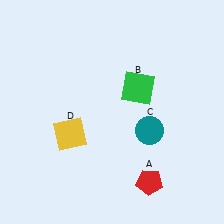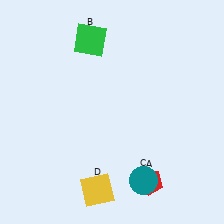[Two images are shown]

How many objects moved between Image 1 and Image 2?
3 objects moved between the two images.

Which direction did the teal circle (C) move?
The teal circle (C) moved down.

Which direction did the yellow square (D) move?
The yellow square (D) moved down.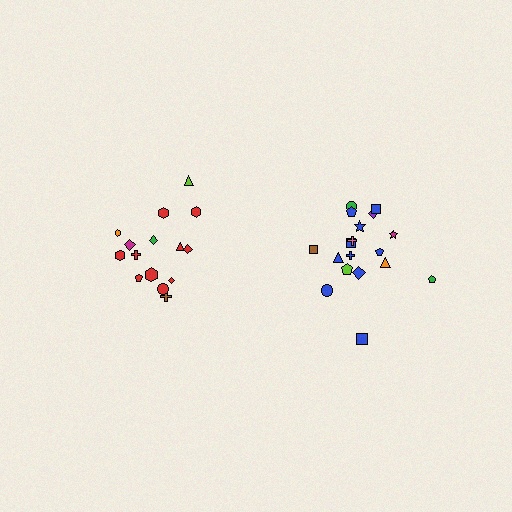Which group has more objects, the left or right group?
The right group.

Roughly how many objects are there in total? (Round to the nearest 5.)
Roughly 35 objects in total.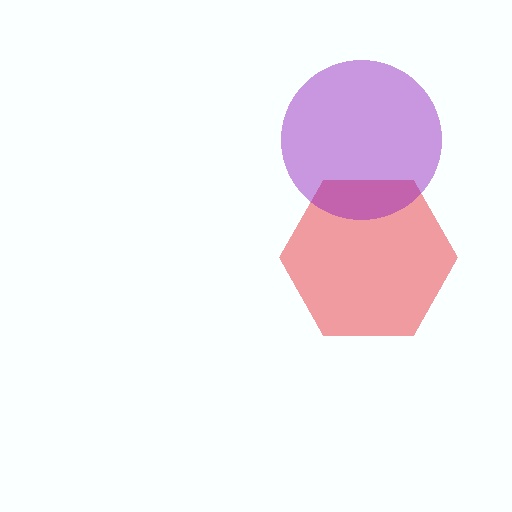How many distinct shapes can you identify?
There are 2 distinct shapes: a red hexagon, a purple circle.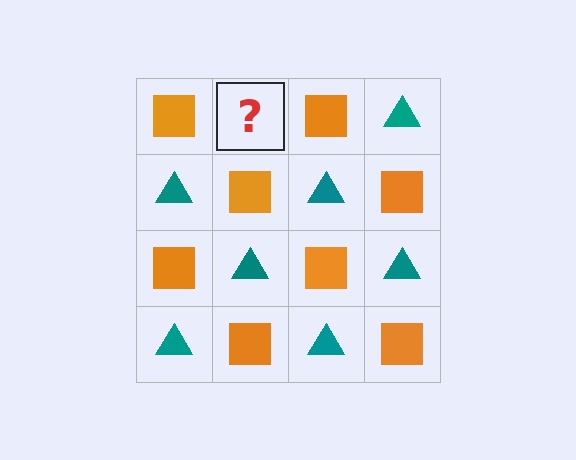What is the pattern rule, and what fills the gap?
The rule is that it alternates orange square and teal triangle in a checkerboard pattern. The gap should be filled with a teal triangle.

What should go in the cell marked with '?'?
The missing cell should contain a teal triangle.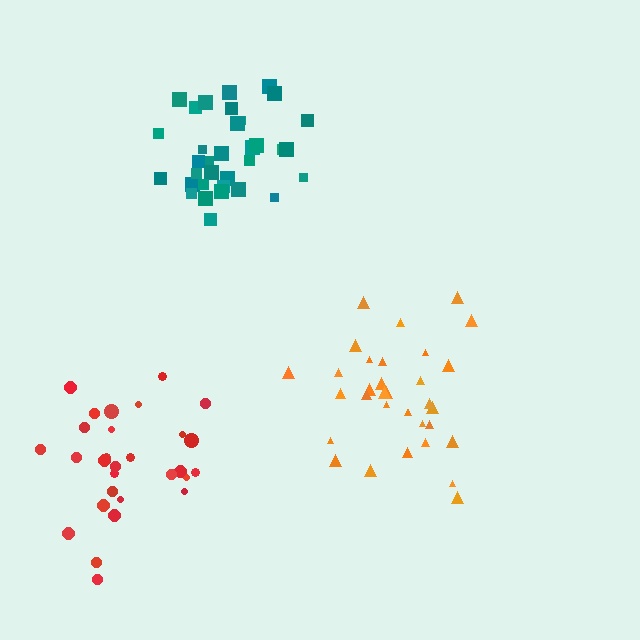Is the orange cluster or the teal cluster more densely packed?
Teal.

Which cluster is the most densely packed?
Teal.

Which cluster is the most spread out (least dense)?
Red.